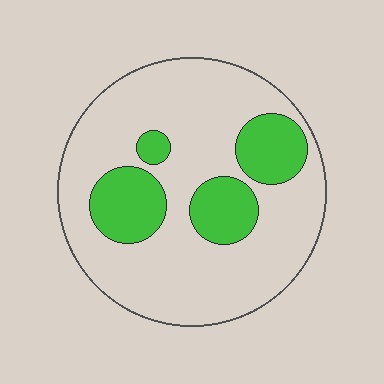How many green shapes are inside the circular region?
4.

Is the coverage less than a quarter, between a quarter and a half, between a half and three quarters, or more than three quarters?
Less than a quarter.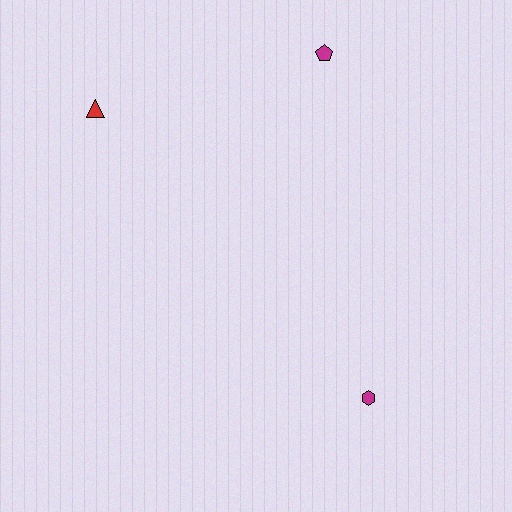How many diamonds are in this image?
There are no diamonds.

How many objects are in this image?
There are 3 objects.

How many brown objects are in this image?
There are no brown objects.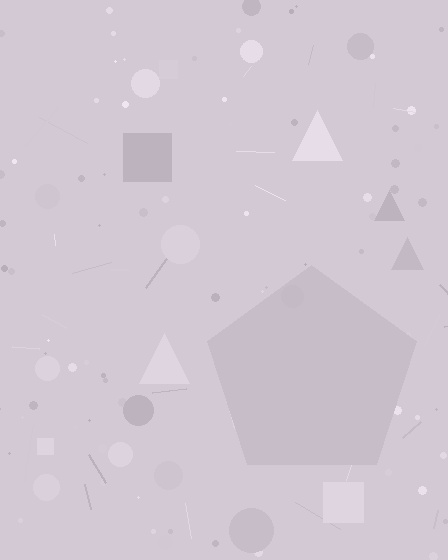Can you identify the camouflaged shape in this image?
The camouflaged shape is a pentagon.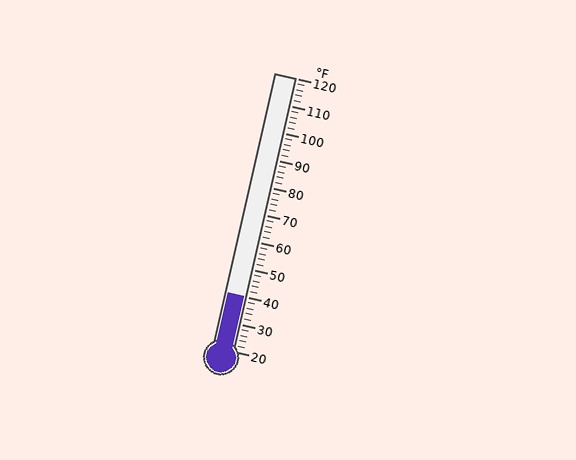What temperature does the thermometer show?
The thermometer shows approximately 40°F.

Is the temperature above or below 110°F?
The temperature is below 110°F.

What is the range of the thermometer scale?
The thermometer scale ranges from 20°F to 120°F.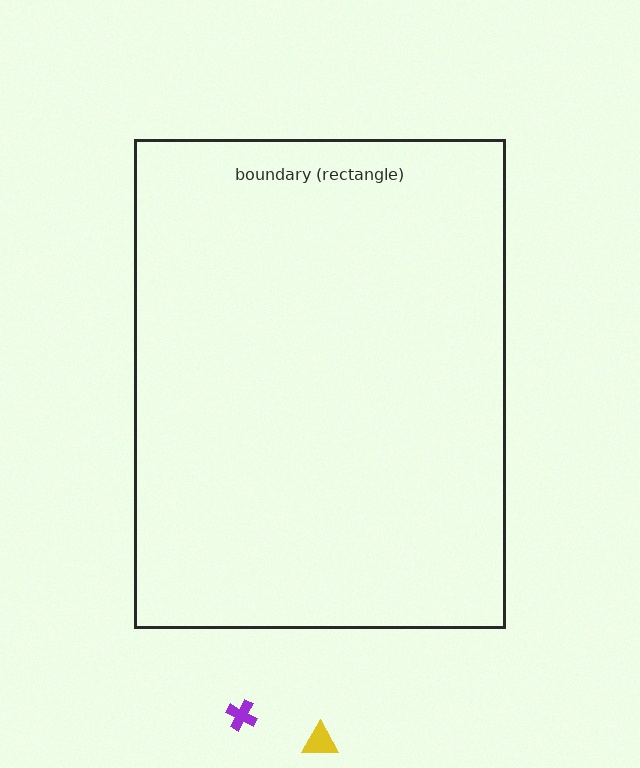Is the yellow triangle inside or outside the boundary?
Outside.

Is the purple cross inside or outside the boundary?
Outside.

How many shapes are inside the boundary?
0 inside, 2 outside.